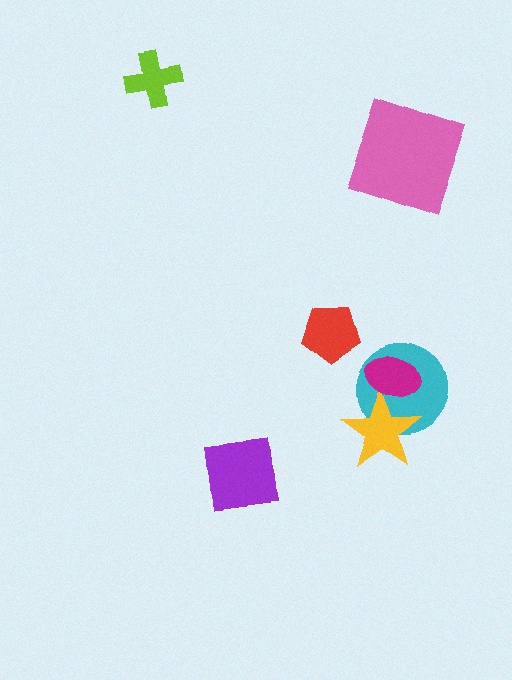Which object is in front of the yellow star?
The magenta ellipse is in front of the yellow star.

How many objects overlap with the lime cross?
0 objects overlap with the lime cross.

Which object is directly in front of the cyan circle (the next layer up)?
The yellow star is directly in front of the cyan circle.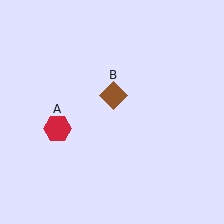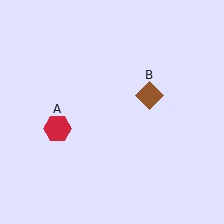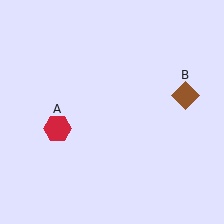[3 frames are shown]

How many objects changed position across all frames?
1 object changed position: brown diamond (object B).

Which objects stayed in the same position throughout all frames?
Red hexagon (object A) remained stationary.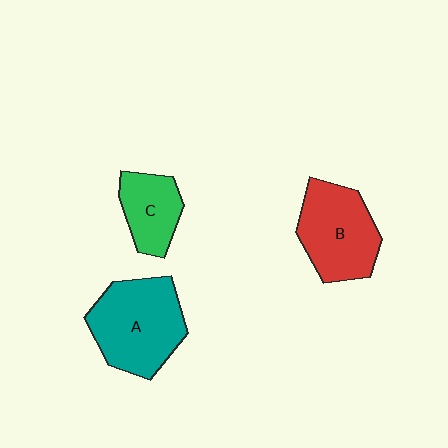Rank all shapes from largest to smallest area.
From largest to smallest: A (teal), B (red), C (green).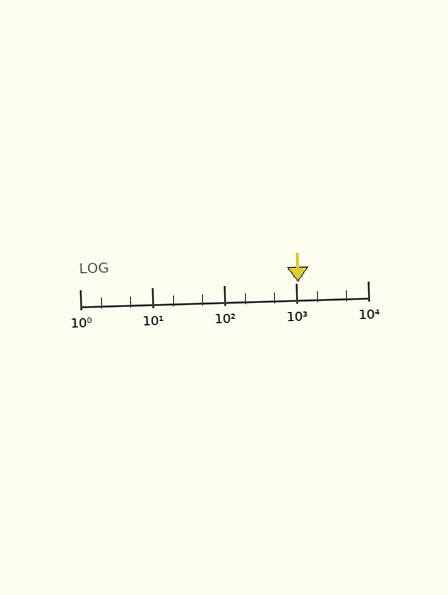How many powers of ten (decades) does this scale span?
The scale spans 4 decades, from 1 to 10000.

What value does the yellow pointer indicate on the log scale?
The pointer indicates approximately 1100.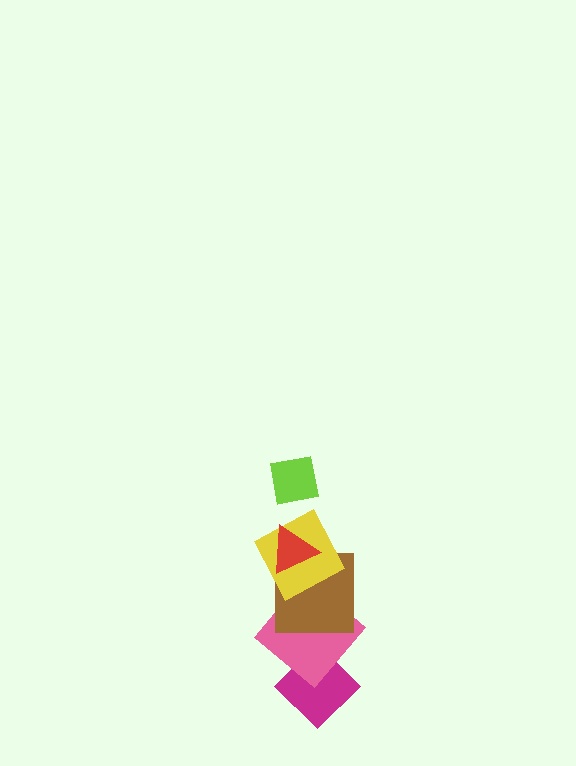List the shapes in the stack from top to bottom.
From top to bottom: the lime square, the red triangle, the yellow square, the brown square, the pink diamond, the magenta diamond.